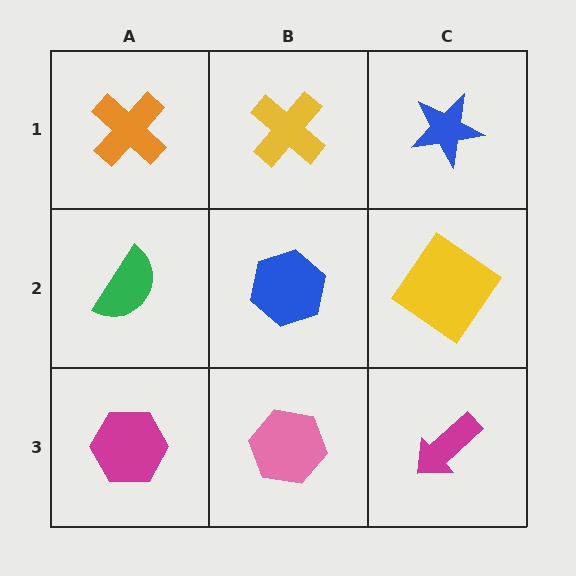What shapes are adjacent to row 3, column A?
A green semicircle (row 2, column A), a pink hexagon (row 3, column B).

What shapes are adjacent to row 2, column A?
An orange cross (row 1, column A), a magenta hexagon (row 3, column A), a blue hexagon (row 2, column B).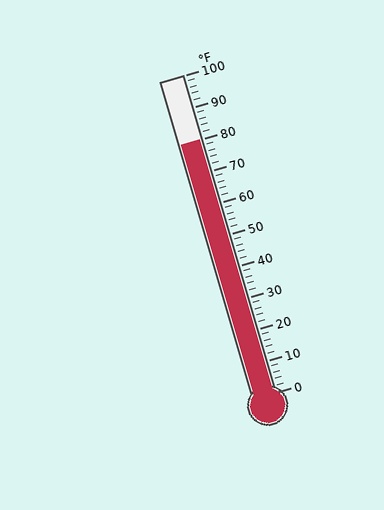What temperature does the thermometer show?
The thermometer shows approximately 80°F.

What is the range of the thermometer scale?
The thermometer scale ranges from 0°F to 100°F.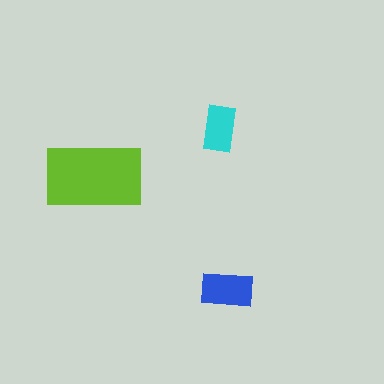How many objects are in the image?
There are 3 objects in the image.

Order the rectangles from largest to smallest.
the lime one, the blue one, the cyan one.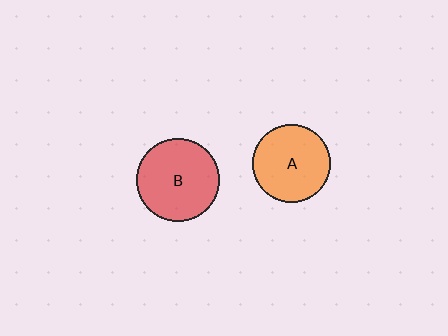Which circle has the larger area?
Circle B (red).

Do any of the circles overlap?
No, none of the circles overlap.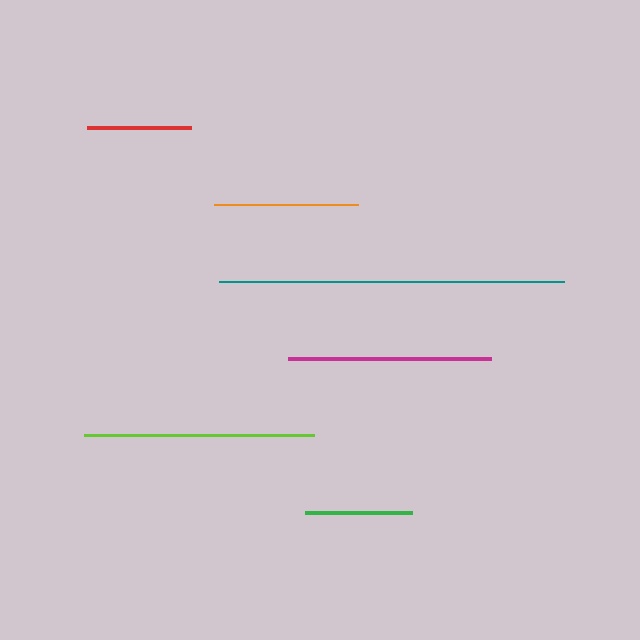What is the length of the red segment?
The red segment is approximately 104 pixels long.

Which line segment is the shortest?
The red line is the shortest at approximately 104 pixels.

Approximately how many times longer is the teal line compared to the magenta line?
The teal line is approximately 1.7 times the length of the magenta line.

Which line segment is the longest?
The teal line is the longest at approximately 345 pixels.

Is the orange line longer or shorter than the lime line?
The lime line is longer than the orange line.